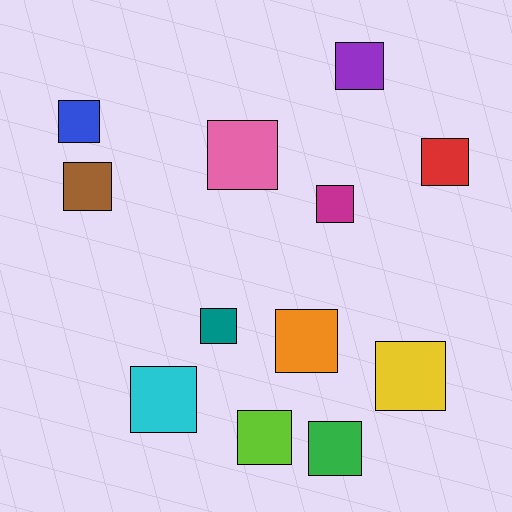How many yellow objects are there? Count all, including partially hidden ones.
There is 1 yellow object.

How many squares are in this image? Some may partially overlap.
There are 12 squares.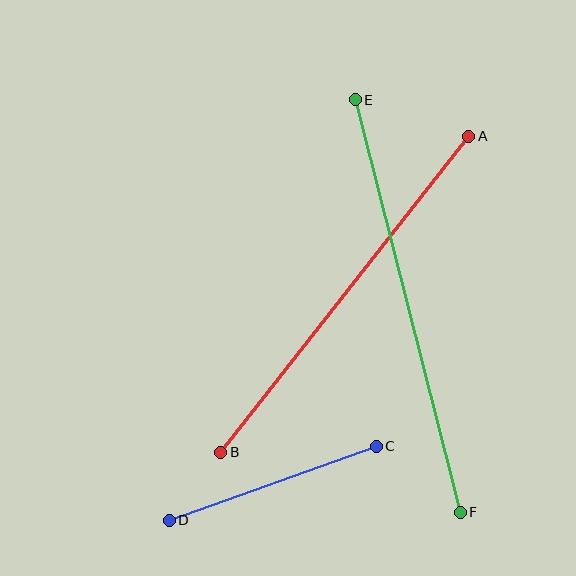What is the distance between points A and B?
The distance is approximately 402 pixels.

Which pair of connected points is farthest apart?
Points E and F are farthest apart.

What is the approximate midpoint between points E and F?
The midpoint is at approximately (408, 306) pixels.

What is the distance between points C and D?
The distance is approximately 220 pixels.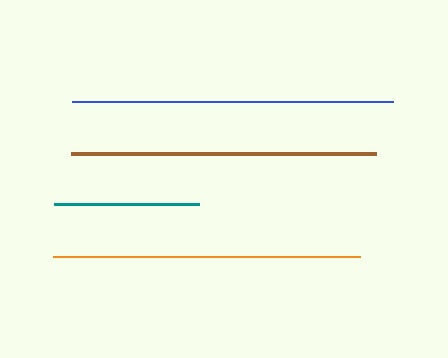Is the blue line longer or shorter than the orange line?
The blue line is longer than the orange line.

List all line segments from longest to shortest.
From longest to shortest: blue, orange, brown, teal.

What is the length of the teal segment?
The teal segment is approximately 146 pixels long.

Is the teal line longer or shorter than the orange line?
The orange line is longer than the teal line.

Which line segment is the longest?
The blue line is the longest at approximately 321 pixels.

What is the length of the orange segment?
The orange segment is approximately 307 pixels long.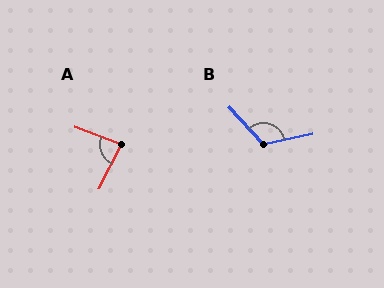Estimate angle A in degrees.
Approximately 84 degrees.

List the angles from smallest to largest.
A (84°), B (121°).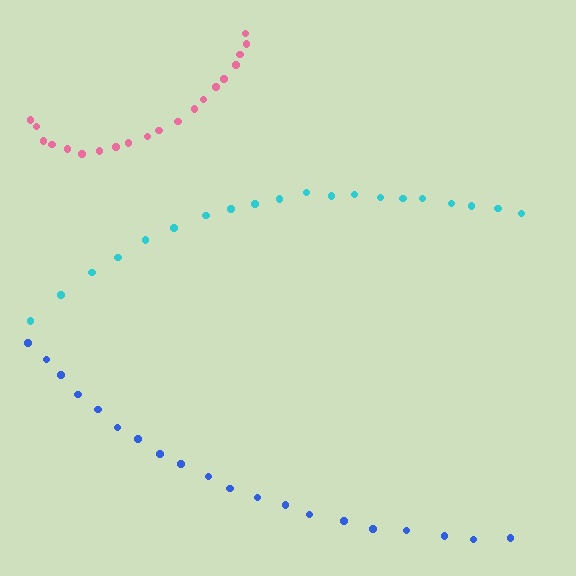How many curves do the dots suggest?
There are 3 distinct paths.